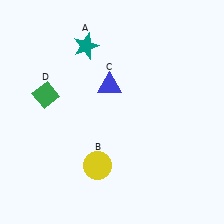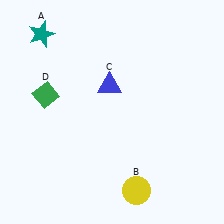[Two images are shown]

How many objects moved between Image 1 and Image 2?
2 objects moved between the two images.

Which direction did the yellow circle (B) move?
The yellow circle (B) moved right.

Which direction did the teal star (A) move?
The teal star (A) moved left.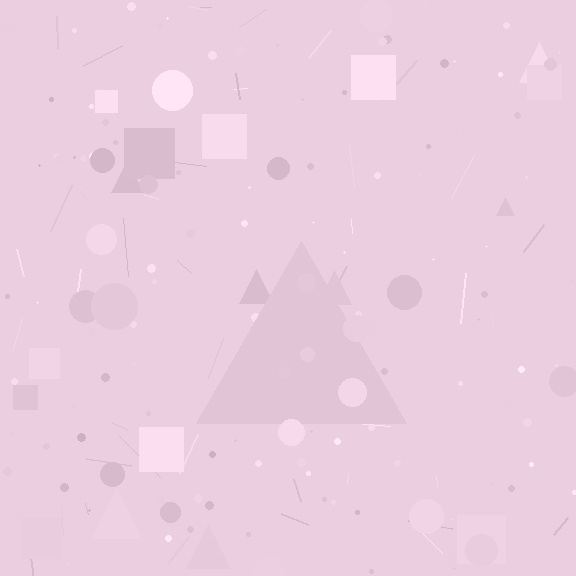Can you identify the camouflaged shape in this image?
The camouflaged shape is a triangle.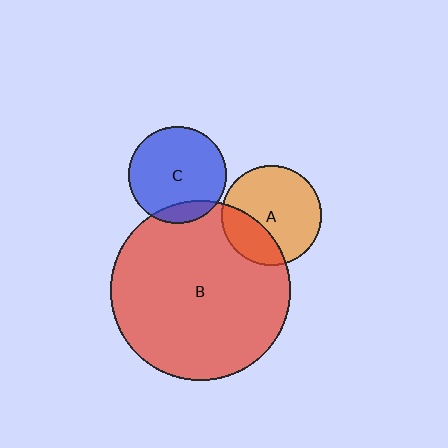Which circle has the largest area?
Circle B (red).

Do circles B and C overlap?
Yes.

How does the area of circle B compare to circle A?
Approximately 3.2 times.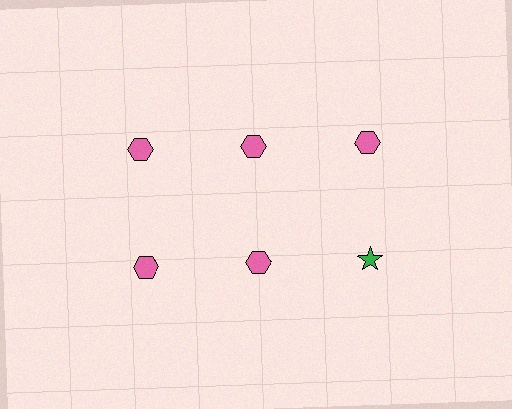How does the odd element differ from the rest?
It differs in both color (green instead of pink) and shape (star instead of hexagon).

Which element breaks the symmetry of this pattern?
The green star in the second row, center column breaks the symmetry. All other shapes are pink hexagons.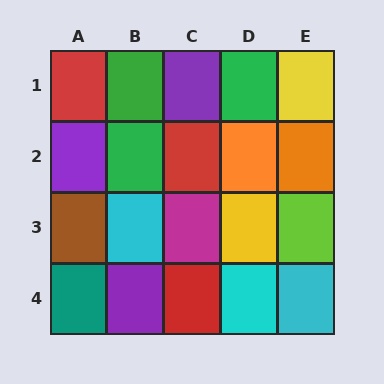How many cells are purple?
3 cells are purple.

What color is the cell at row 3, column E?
Lime.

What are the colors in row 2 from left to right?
Purple, green, red, orange, orange.